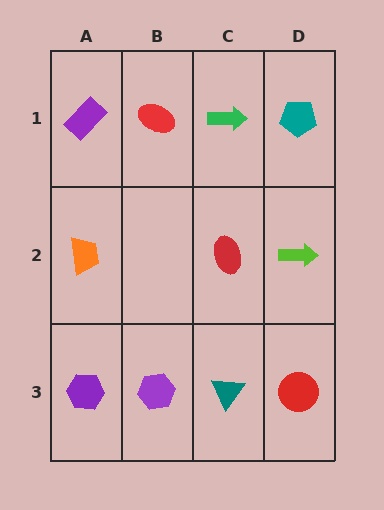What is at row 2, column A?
An orange trapezoid.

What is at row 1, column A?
A purple rectangle.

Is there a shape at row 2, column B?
No, that cell is empty.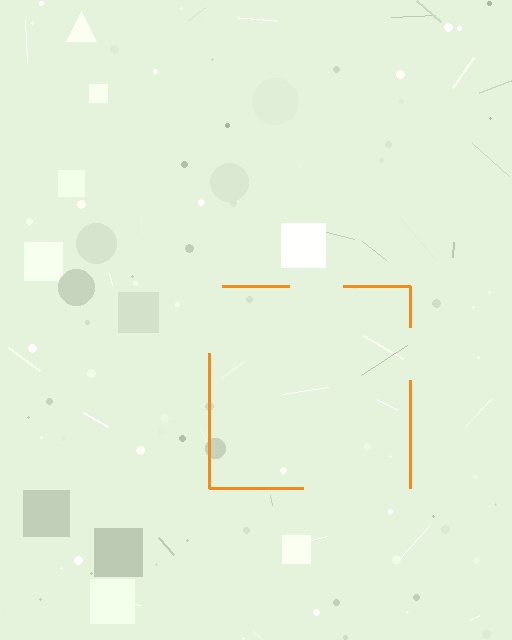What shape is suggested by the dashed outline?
The dashed outline suggests a square.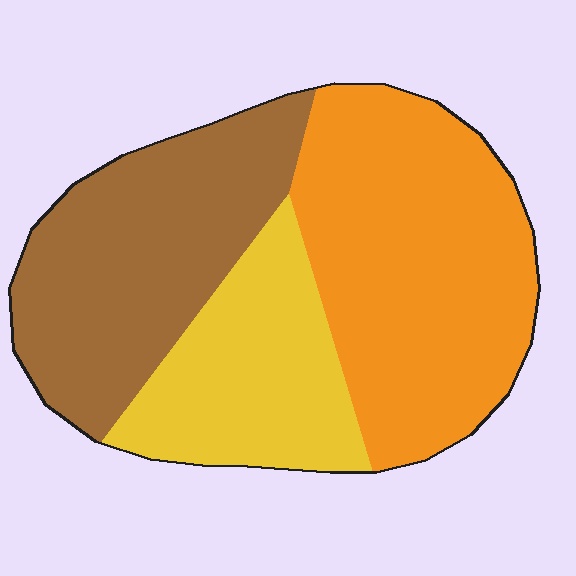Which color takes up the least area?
Yellow, at roughly 25%.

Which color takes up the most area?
Orange, at roughly 45%.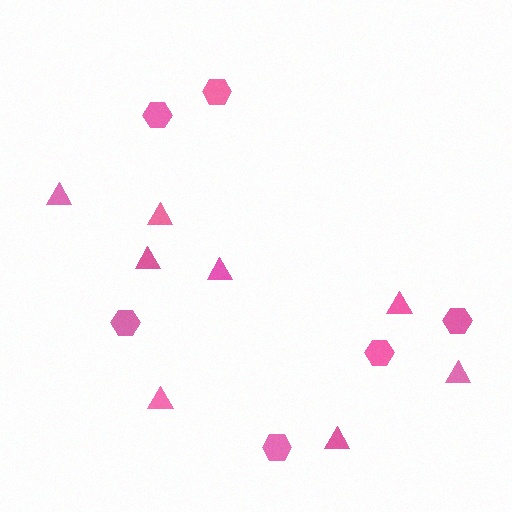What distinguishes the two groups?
There are 2 groups: one group of triangles (8) and one group of hexagons (6).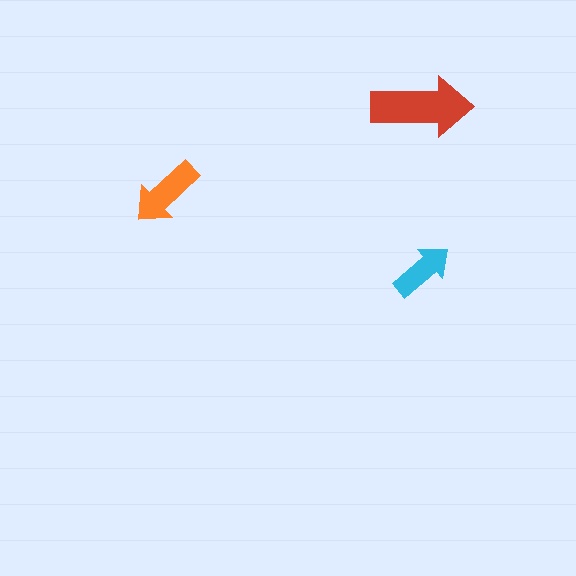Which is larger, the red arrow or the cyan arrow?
The red one.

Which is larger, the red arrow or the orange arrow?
The red one.